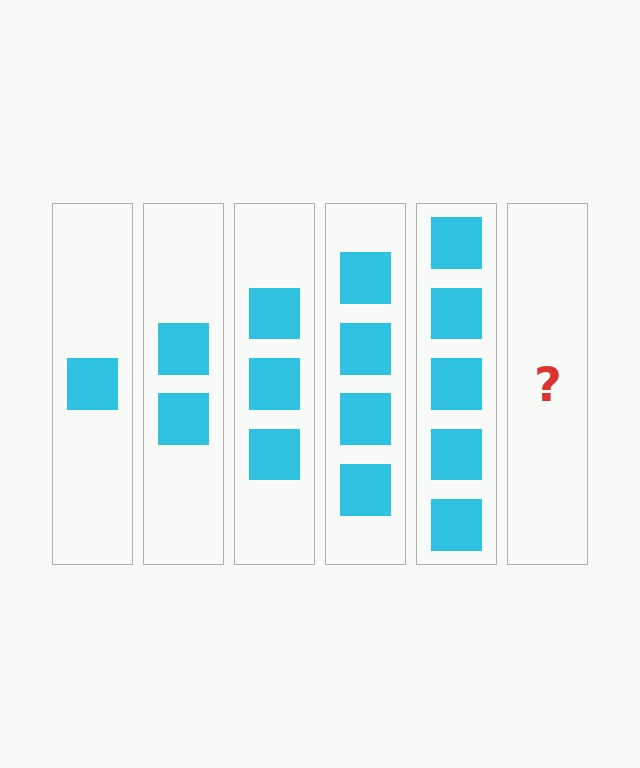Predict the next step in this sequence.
The next step is 6 squares.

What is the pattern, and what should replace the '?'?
The pattern is that each step adds one more square. The '?' should be 6 squares.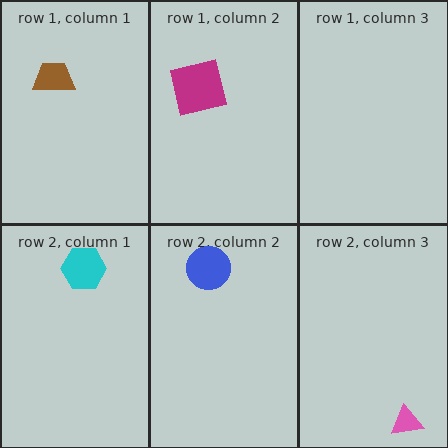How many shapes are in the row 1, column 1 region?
1.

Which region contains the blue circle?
The row 2, column 2 region.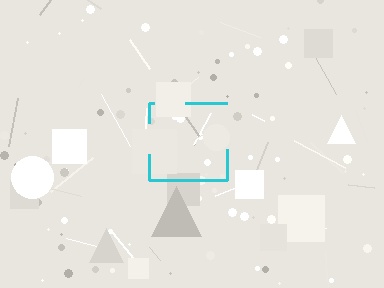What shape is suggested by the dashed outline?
The dashed outline suggests a square.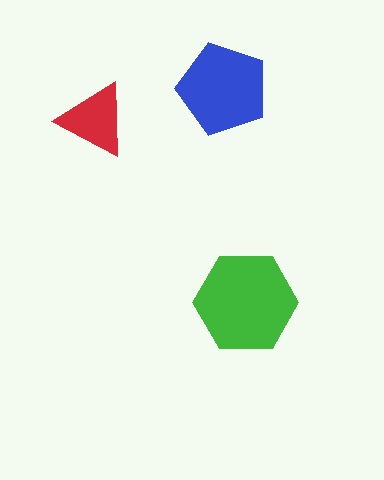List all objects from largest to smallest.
The green hexagon, the blue pentagon, the red triangle.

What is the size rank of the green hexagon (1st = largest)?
1st.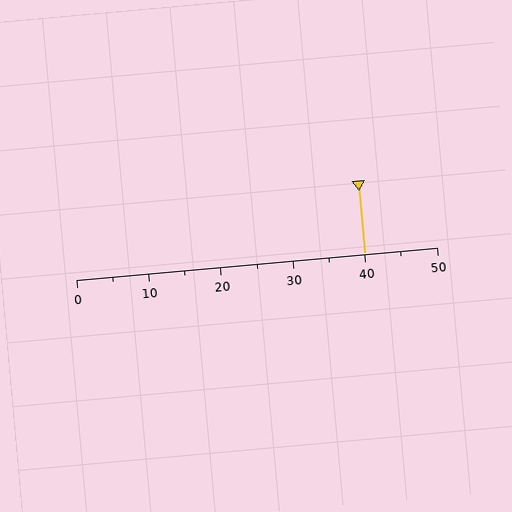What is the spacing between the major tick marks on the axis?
The major ticks are spaced 10 apart.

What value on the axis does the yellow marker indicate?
The marker indicates approximately 40.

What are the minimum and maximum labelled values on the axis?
The axis runs from 0 to 50.